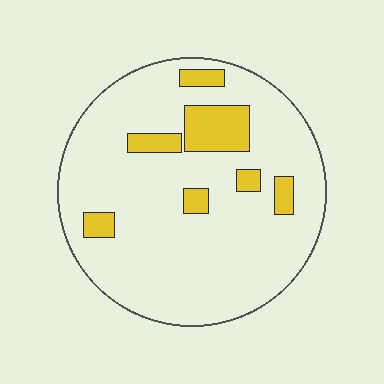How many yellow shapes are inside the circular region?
7.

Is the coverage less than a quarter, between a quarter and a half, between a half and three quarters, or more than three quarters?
Less than a quarter.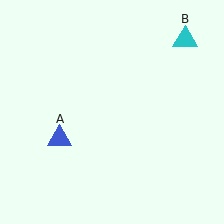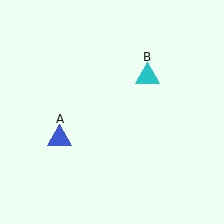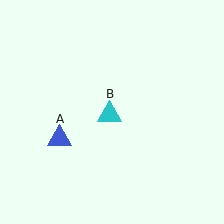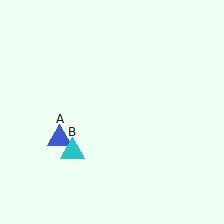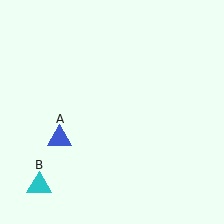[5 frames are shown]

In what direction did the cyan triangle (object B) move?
The cyan triangle (object B) moved down and to the left.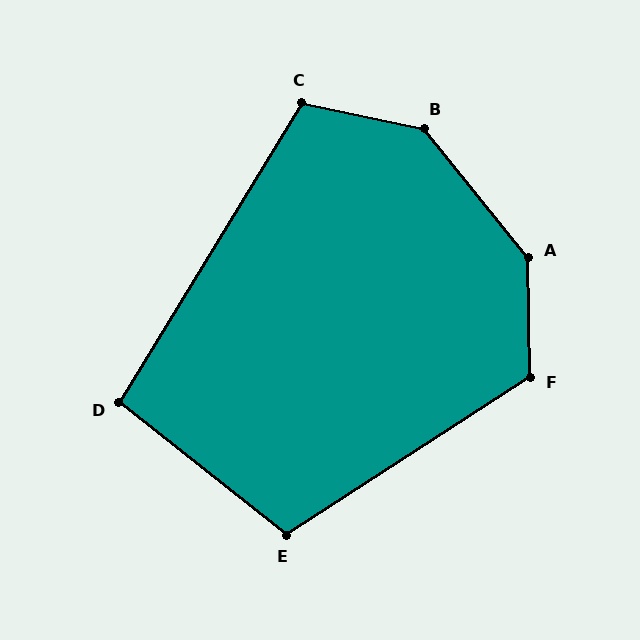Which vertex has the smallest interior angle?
D, at approximately 97 degrees.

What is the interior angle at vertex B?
Approximately 141 degrees (obtuse).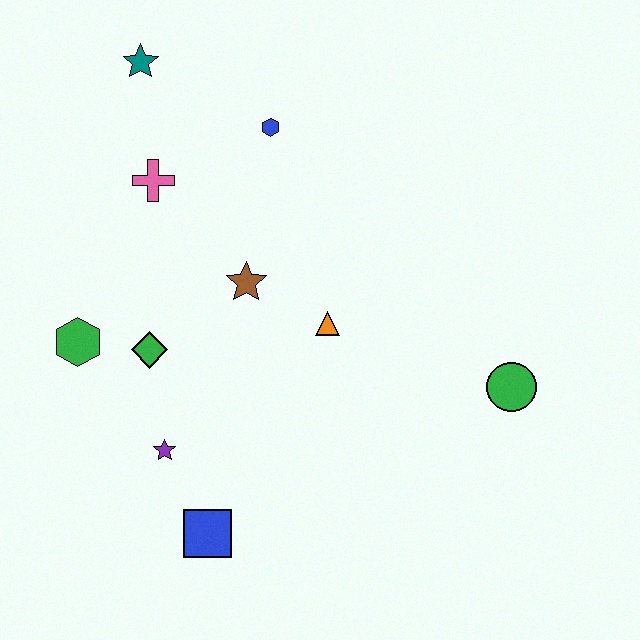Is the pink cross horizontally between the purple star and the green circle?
No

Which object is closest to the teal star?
The pink cross is closest to the teal star.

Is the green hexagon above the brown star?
No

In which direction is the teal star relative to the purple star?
The teal star is above the purple star.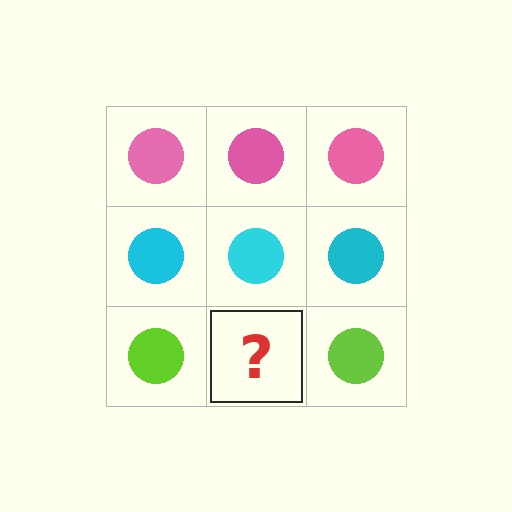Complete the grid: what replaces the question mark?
The question mark should be replaced with a lime circle.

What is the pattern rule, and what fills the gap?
The rule is that each row has a consistent color. The gap should be filled with a lime circle.